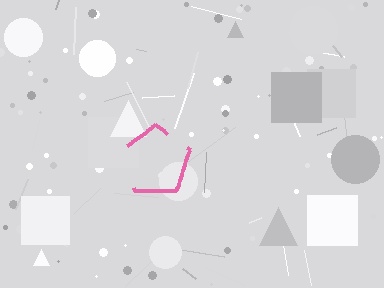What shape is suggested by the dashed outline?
The dashed outline suggests a pentagon.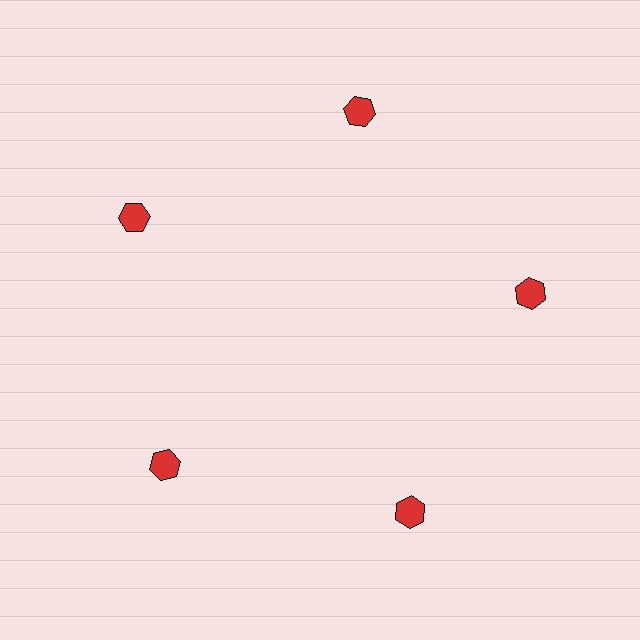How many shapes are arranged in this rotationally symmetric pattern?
There are 5 shapes, arranged in 5 groups of 1.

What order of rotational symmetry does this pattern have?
This pattern has 5-fold rotational symmetry.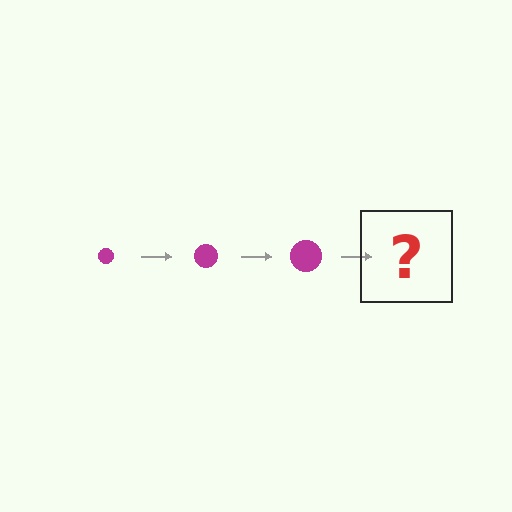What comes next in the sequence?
The next element should be a magenta circle, larger than the previous one.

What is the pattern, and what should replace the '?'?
The pattern is that the circle gets progressively larger each step. The '?' should be a magenta circle, larger than the previous one.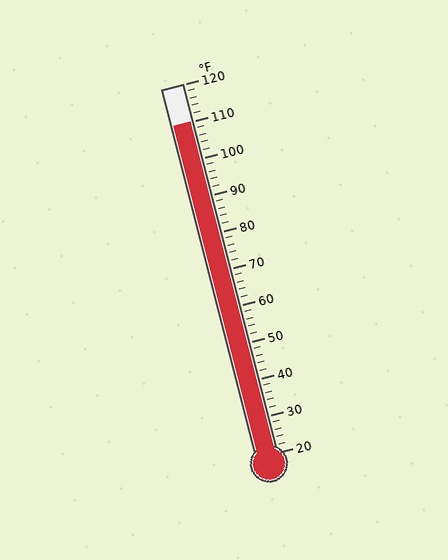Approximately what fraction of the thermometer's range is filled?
The thermometer is filled to approximately 90% of its range.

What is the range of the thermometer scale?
The thermometer scale ranges from 20°F to 120°F.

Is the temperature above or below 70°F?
The temperature is above 70°F.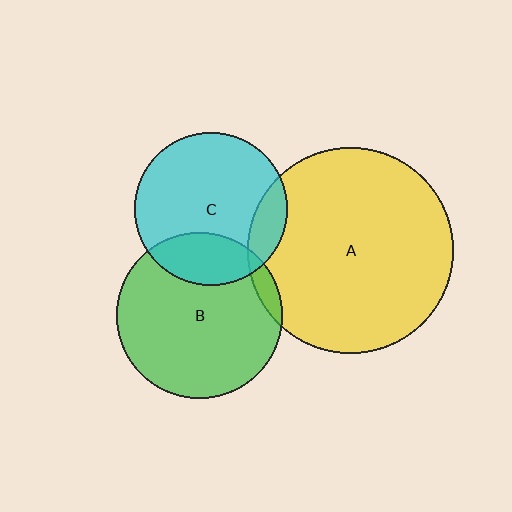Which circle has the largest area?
Circle A (yellow).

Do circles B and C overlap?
Yes.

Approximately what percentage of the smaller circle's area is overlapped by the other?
Approximately 25%.